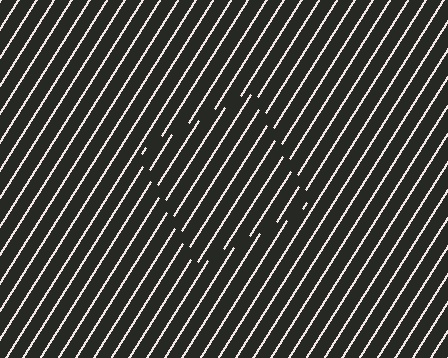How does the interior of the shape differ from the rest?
The interior of the shape contains the same grating, shifted by half a period — the contour is defined by the phase discontinuity where line-ends from the inner and outer gratings abut.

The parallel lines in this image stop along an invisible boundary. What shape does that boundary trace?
An illusory square. The interior of the shape contains the same grating, shifted by half a period — the contour is defined by the phase discontinuity where line-ends from the inner and outer gratings abut.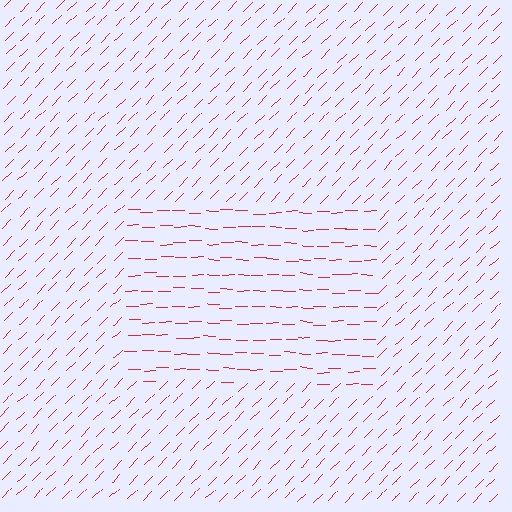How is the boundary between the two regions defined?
The boundary is defined purely by a change in line orientation (approximately 45 degrees difference). All lines are the same color and thickness.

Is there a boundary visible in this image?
Yes, there is a texture boundary formed by a change in line orientation.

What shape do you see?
I see a rectangle.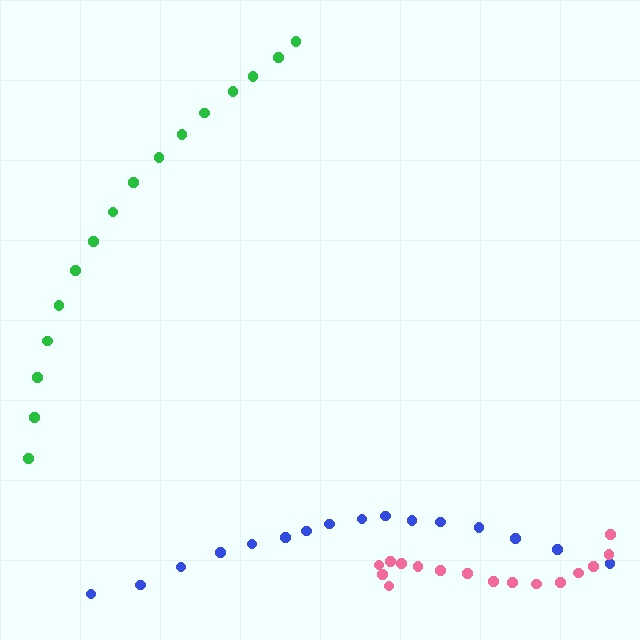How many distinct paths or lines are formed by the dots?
There are 3 distinct paths.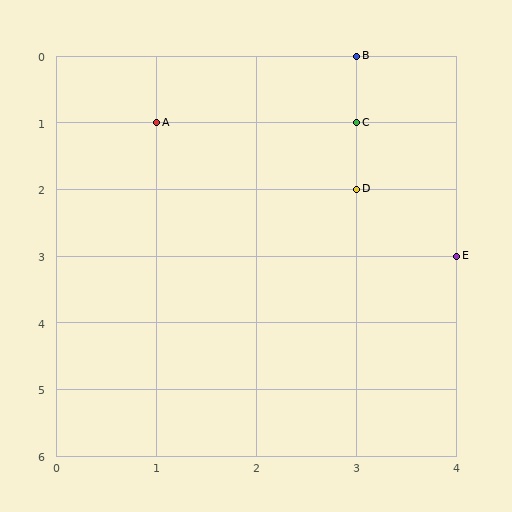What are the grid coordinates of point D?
Point D is at grid coordinates (3, 2).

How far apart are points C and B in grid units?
Points C and B are 1 row apart.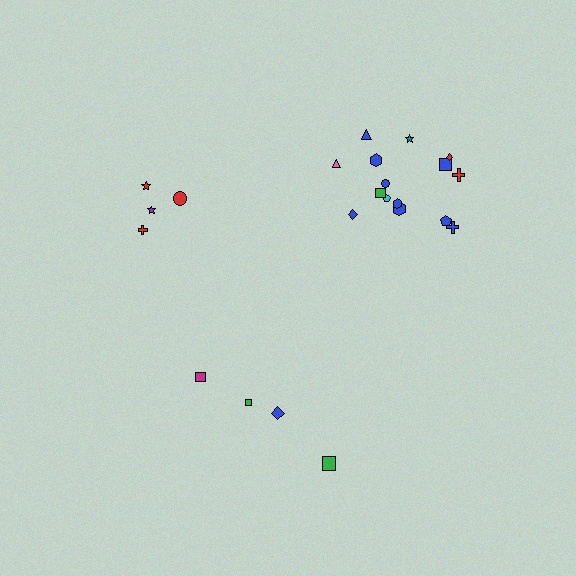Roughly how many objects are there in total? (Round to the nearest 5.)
Roughly 25 objects in total.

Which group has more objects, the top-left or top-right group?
The top-right group.